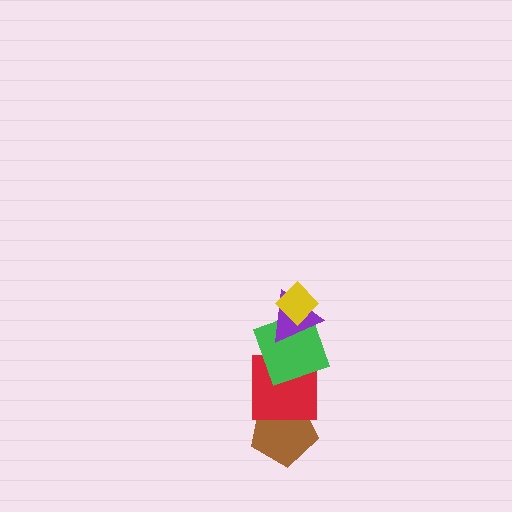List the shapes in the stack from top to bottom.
From top to bottom: the yellow diamond, the purple triangle, the green square, the red square, the brown pentagon.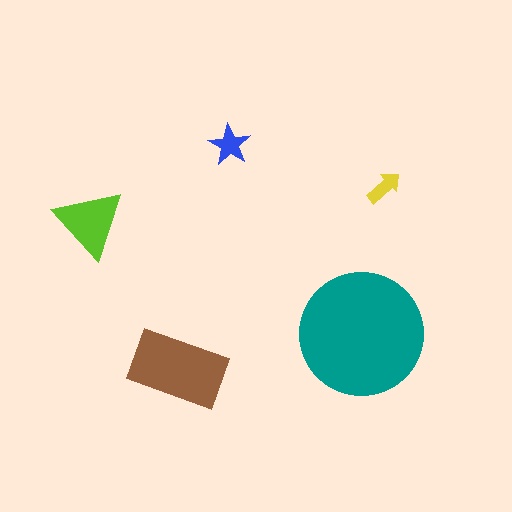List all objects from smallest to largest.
The yellow arrow, the blue star, the lime triangle, the brown rectangle, the teal circle.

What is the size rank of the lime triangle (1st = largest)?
3rd.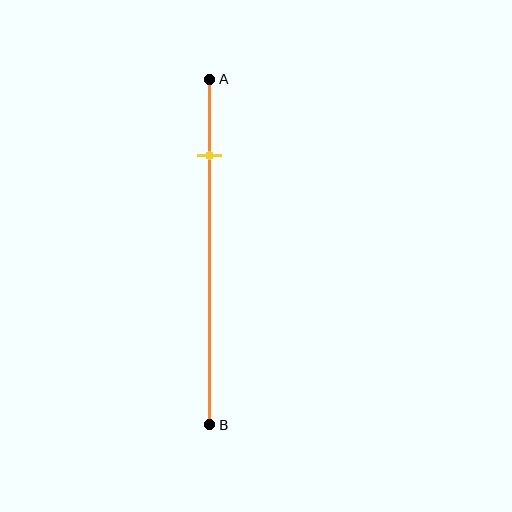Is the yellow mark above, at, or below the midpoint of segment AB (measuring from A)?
The yellow mark is above the midpoint of segment AB.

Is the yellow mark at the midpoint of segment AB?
No, the mark is at about 20% from A, not at the 50% midpoint.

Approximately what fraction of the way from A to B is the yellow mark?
The yellow mark is approximately 20% of the way from A to B.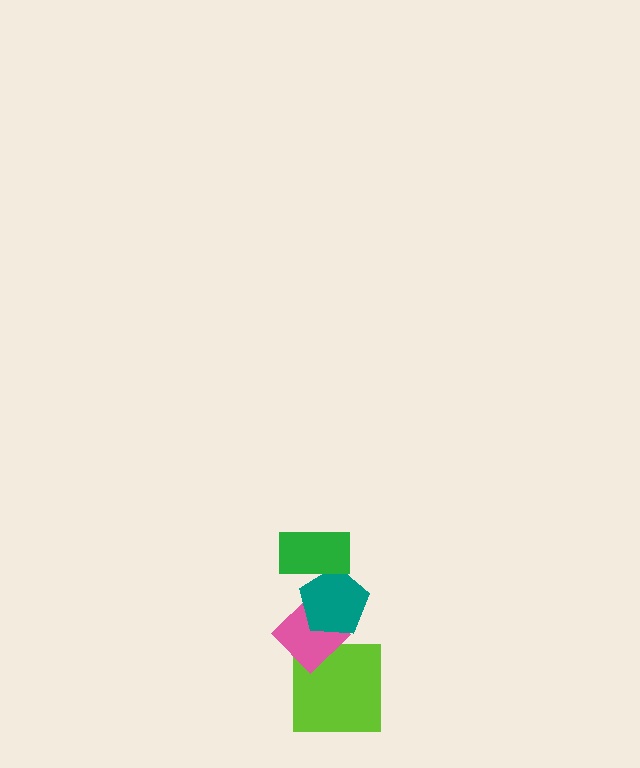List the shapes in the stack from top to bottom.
From top to bottom: the green rectangle, the teal pentagon, the pink diamond, the lime square.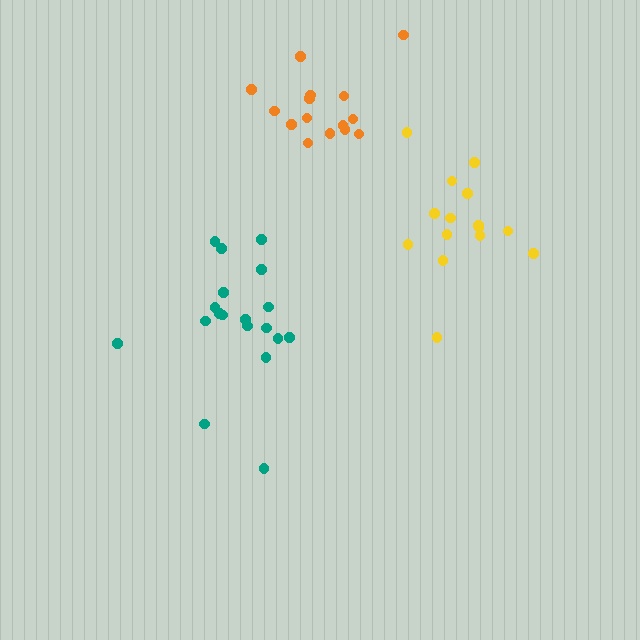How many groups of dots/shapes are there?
There are 3 groups.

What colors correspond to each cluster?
The clusters are colored: yellow, teal, orange.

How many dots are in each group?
Group 1: 15 dots, Group 2: 19 dots, Group 3: 15 dots (49 total).